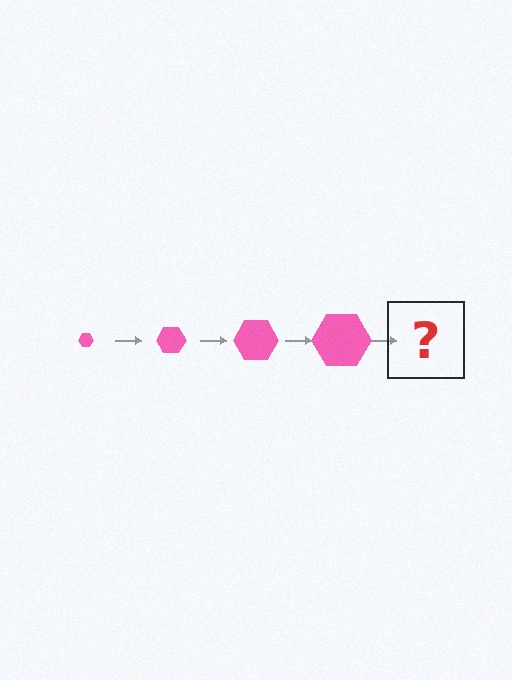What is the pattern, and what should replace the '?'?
The pattern is that the hexagon gets progressively larger each step. The '?' should be a pink hexagon, larger than the previous one.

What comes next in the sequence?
The next element should be a pink hexagon, larger than the previous one.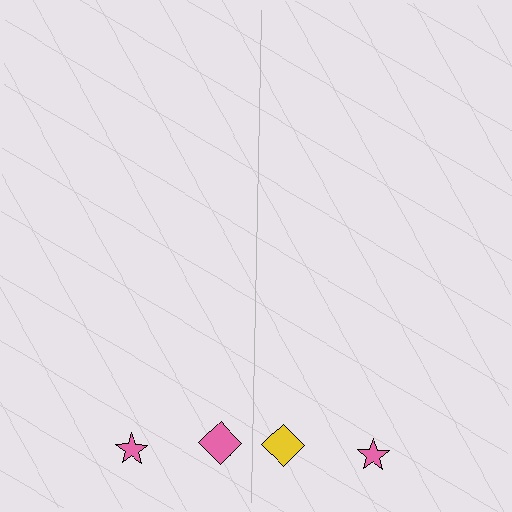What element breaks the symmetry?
The yellow diamond on the right side breaks the symmetry — its mirror counterpart is pink.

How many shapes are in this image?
There are 4 shapes in this image.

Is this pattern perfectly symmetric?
No, the pattern is not perfectly symmetric. The yellow diamond on the right side breaks the symmetry — its mirror counterpart is pink.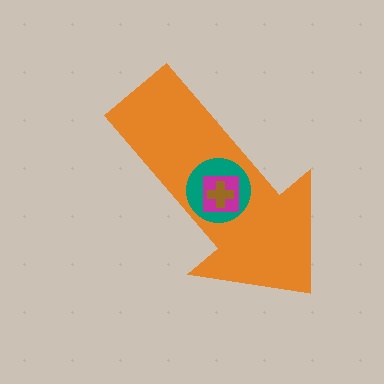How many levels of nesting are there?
4.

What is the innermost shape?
The brown cross.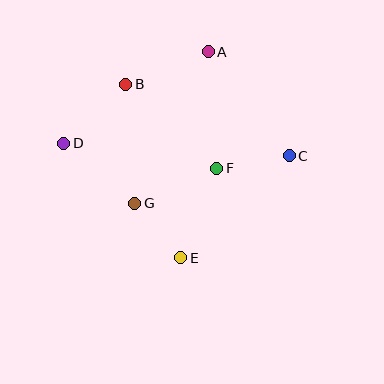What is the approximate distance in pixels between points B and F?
The distance between B and F is approximately 124 pixels.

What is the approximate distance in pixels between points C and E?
The distance between C and E is approximately 149 pixels.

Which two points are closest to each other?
Points E and G are closest to each other.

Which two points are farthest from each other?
Points C and D are farthest from each other.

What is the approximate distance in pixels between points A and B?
The distance between A and B is approximately 88 pixels.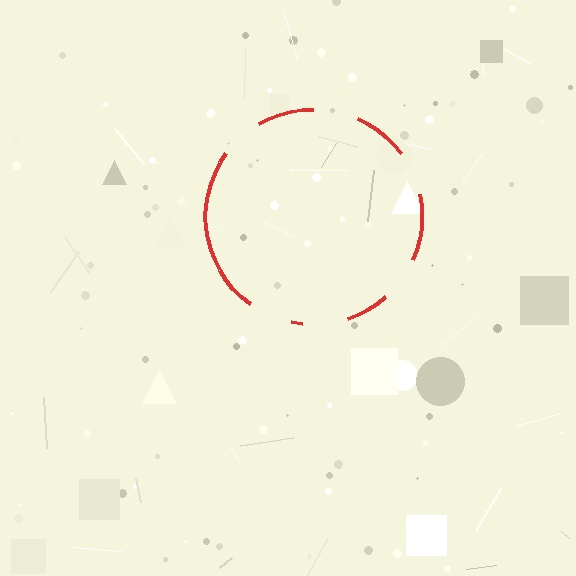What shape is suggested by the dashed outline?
The dashed outline suggests a circle.